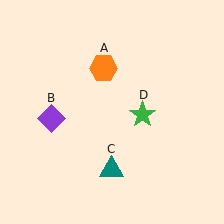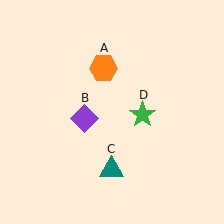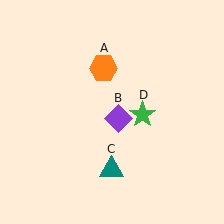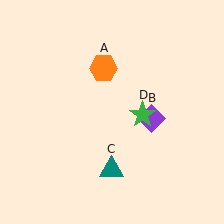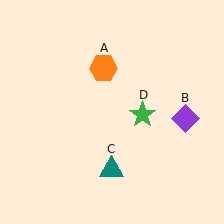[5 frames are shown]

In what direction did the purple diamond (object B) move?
The purple diamond (object B) moved right.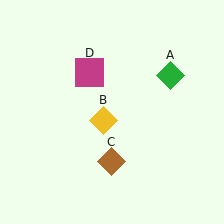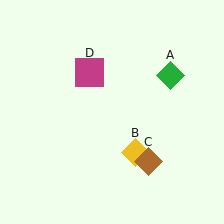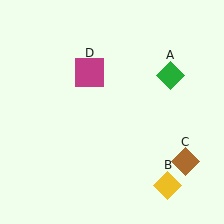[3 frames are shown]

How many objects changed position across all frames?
2 objects changed position: yellow diamond (object B), brown diamond (object C).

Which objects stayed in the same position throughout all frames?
Green diamond (object A) and magenta square (object D) remained stationary.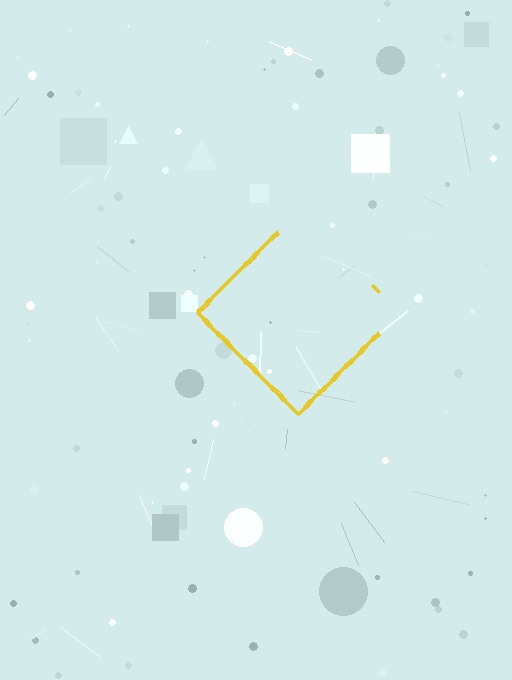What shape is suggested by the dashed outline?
The dashed outline suggests a diamond.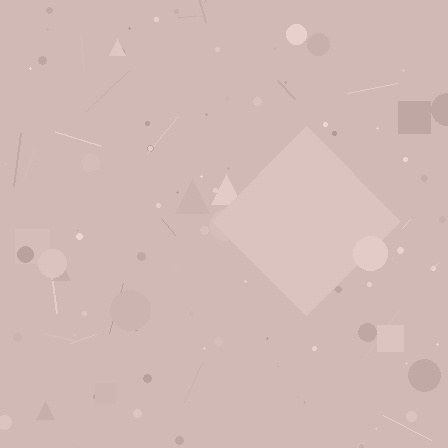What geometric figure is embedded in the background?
A diamond is embedded in the background.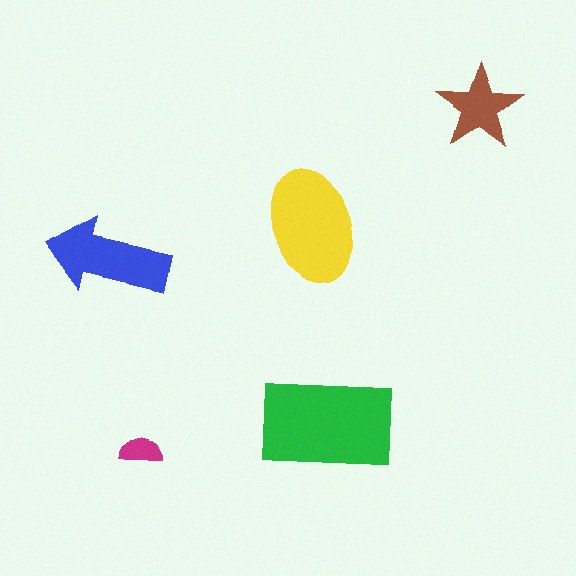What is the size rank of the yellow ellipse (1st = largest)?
2nd.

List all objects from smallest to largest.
The magenta semicircle, the brown star, the blue arrow, the yellow ellipse, the green rectangle.